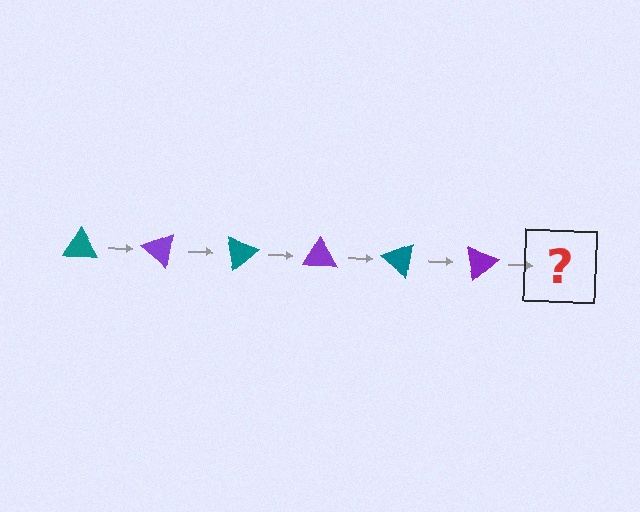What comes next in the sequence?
The next element should be a teal triangle, rotated 240 degrees from the start.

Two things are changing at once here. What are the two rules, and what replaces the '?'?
The two rules are that it rotates 40 degrees each step and the color cycles through teal and purple. The '?' should be a teal triangle, rotated 240 degrees from the start.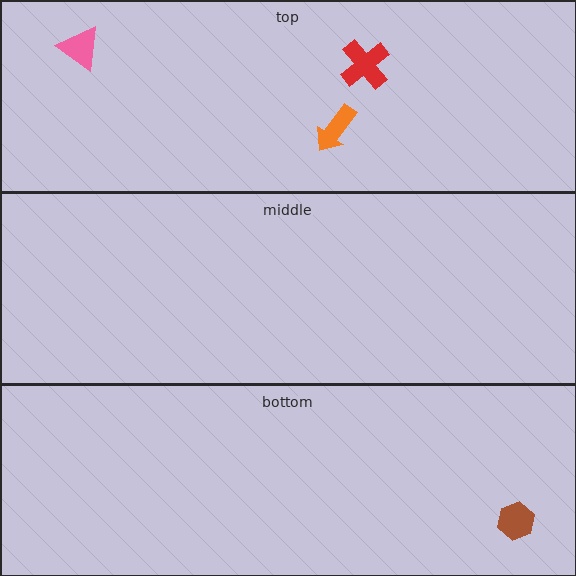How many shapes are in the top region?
3.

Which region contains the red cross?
The top region.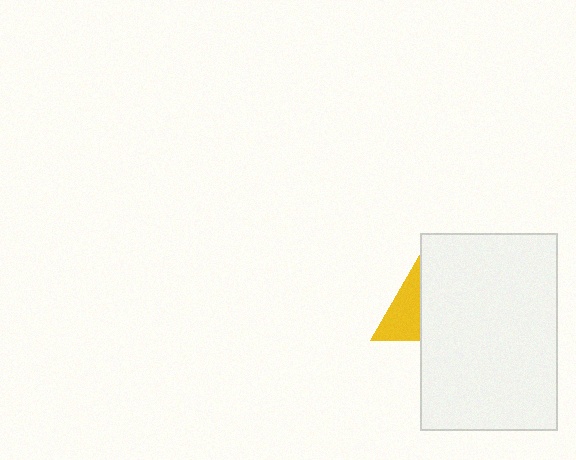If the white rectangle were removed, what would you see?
You would see the complete yellow triangle.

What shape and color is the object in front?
The object in front is a white rectangle.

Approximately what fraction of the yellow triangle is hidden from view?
Roughly 66% of the yellow triangle is hidden behind the white rectangle.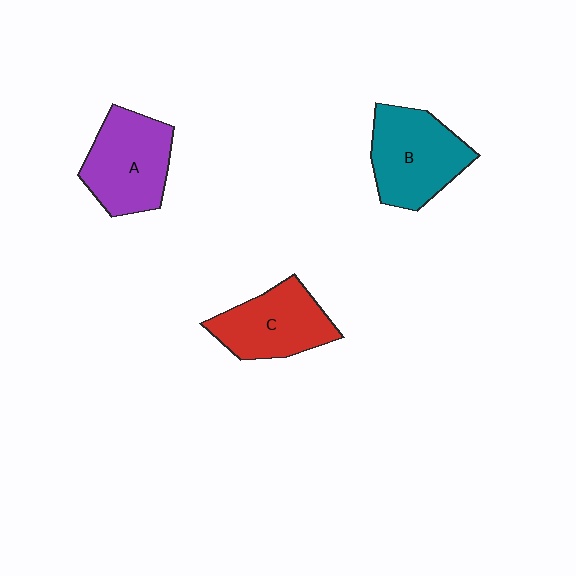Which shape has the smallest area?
Shape C (red).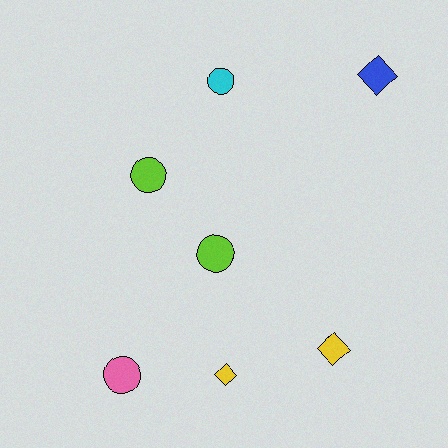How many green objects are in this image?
There are no green objects.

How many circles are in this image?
There are 4 circles.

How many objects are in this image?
There are 7 objects.